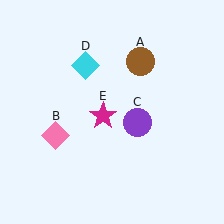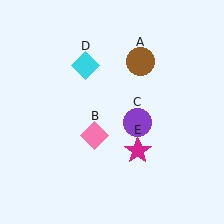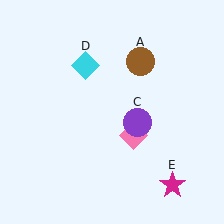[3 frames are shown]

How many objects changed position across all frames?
2 objects changed position: pink diamond (object B), magenta star (object E).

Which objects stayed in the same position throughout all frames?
Brown circle (object A) and purple circle (object C) and cyan diamond (object D) remained stationary.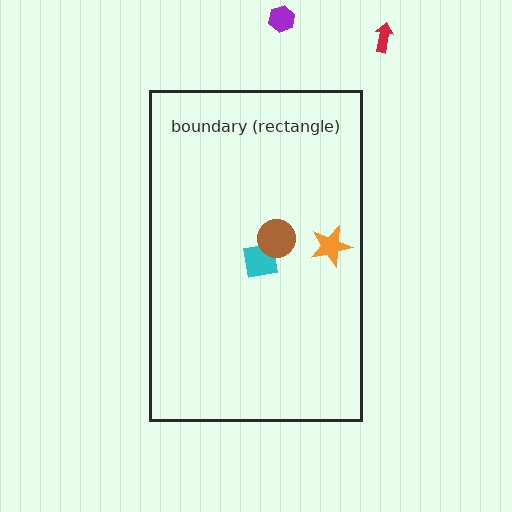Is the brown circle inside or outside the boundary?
Inside.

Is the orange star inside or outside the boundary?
Inside.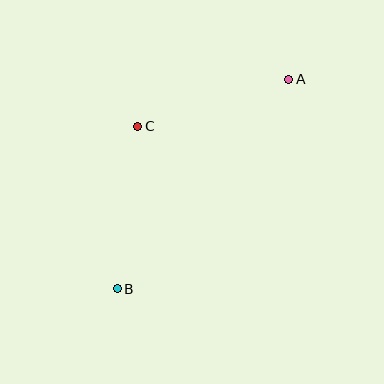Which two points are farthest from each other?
Points A and B are farthest from each other.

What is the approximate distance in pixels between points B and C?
The distance between B and C is approximately 164 pixels.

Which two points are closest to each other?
Points A and C are closest to each other.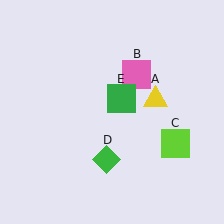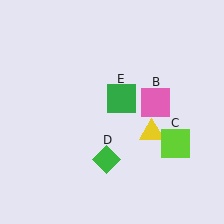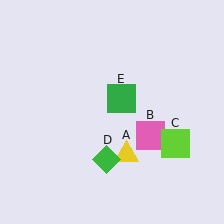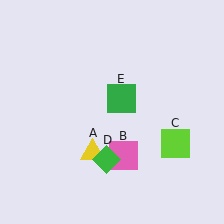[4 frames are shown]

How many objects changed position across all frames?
2 objects changed position: yellow triangle (object A), pink square (object B).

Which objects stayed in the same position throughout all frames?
Lime square (object C) and green diamond (object D) and green square (object E) remained stationary.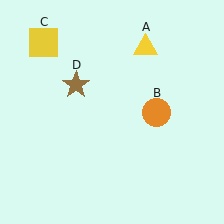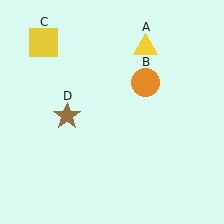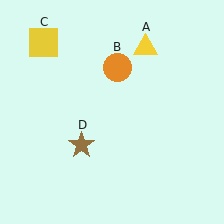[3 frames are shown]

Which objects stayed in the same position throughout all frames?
Yellow triangle (object A) and yellow square (object C) remained stationary.